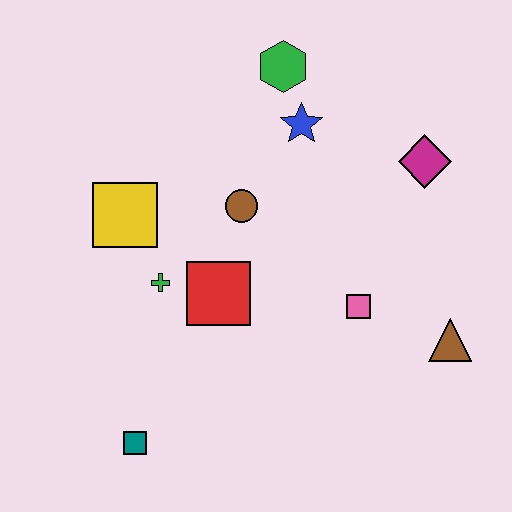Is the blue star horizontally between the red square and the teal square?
No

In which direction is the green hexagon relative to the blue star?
The green hexagon is above the blue star.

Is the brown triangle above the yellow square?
No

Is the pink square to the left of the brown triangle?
Yes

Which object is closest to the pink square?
The brown triangle is closest to the pink square.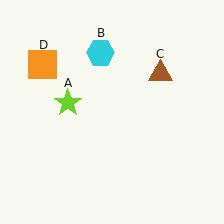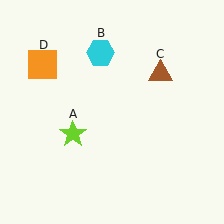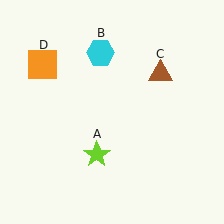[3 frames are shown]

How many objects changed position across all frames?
1 object changed position: lime star (object A).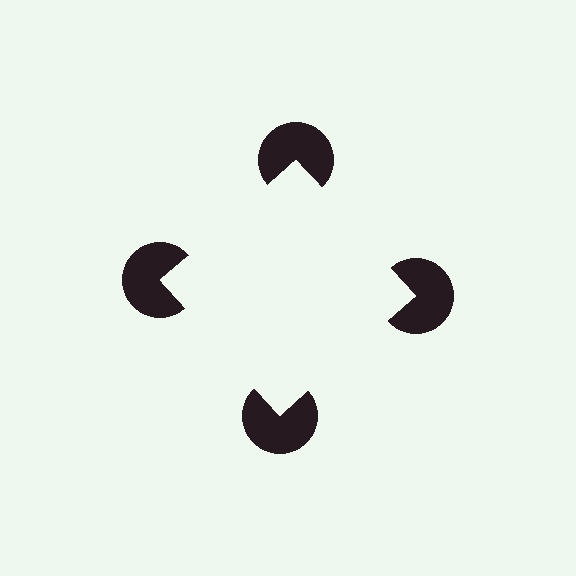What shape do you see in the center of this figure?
An illusory square — its edges are inferred from the aligned wedge cuts in the pac-man discs, not physically drawn.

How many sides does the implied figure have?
4 sides.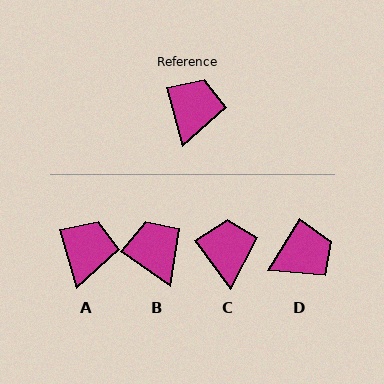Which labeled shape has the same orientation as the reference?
A.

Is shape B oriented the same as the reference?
No, it is off by about 39 degrees.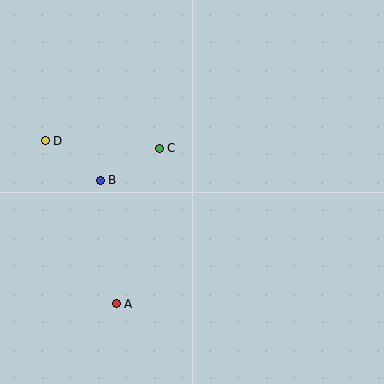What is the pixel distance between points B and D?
The distance between B and D is 68 pixels.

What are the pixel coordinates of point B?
Point B is at (100, 180).